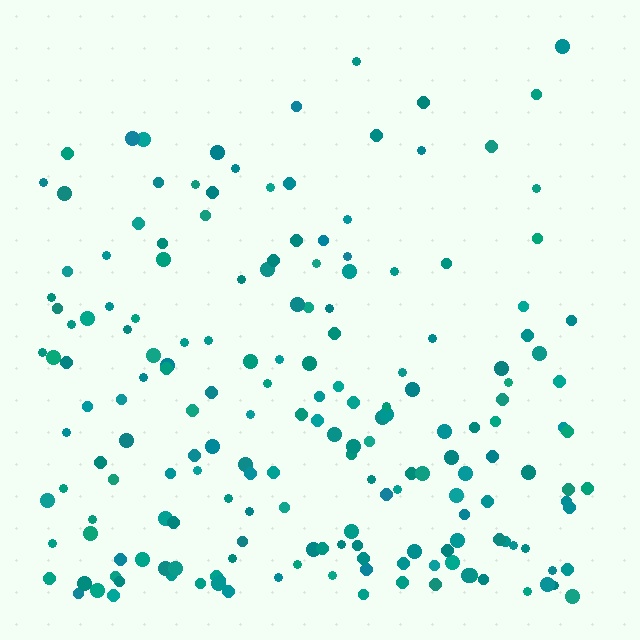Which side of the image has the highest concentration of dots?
The bottom.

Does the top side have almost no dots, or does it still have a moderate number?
Still a moderate number, just noticeably fewer than the bottom.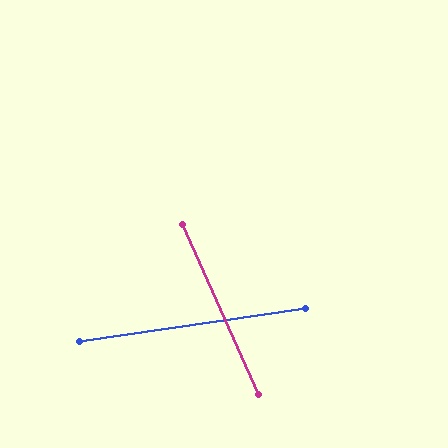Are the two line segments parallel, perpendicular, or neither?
Neither parallel nor perpendicular — they differ by about 74°.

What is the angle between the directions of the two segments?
Approximately 74 degrees.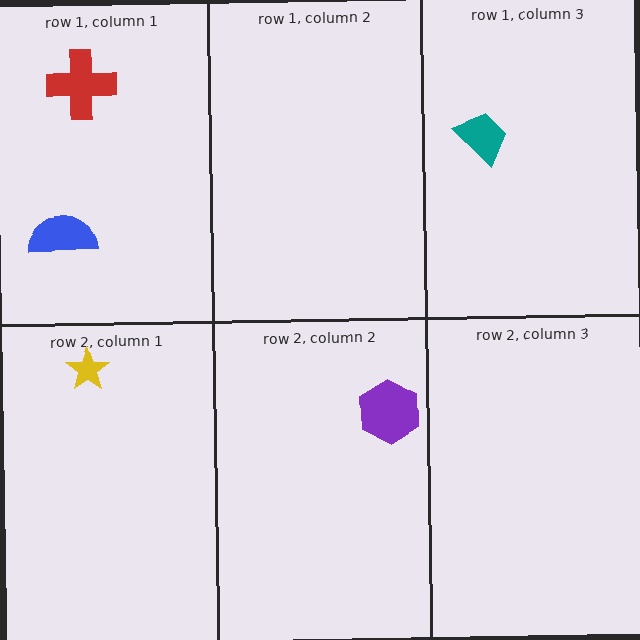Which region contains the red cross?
The row 1, column 1 region.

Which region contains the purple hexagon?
The row 2, column 2 region.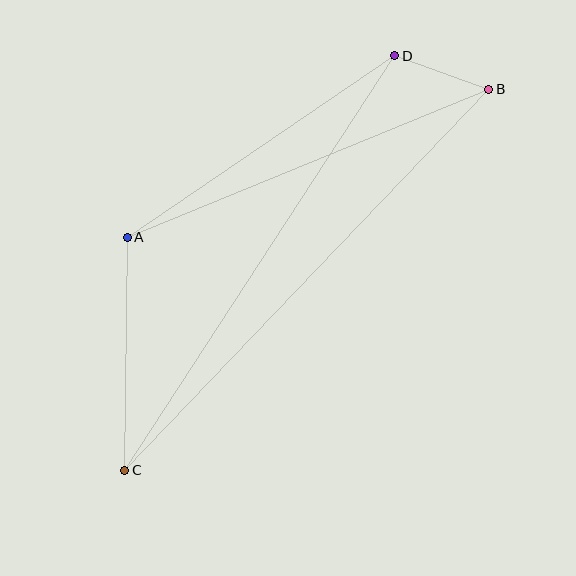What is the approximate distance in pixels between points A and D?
The distance between A and D is approximately 323 pixels.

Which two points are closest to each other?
Points B and D are closest to each other.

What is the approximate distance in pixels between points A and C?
The distance between A and C is approximately 233 pixels.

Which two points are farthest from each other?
Points B and C are farthest from each other.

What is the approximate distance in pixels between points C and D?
The distance between C and D is approximately 495 pixels.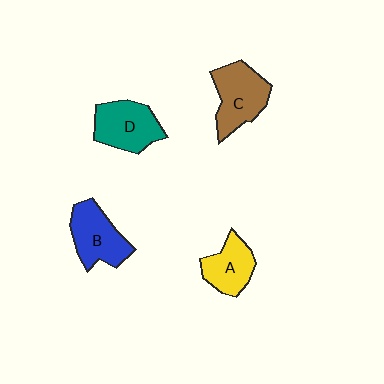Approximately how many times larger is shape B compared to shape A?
Approximately 1.2 times.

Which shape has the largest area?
Shape C (brown).